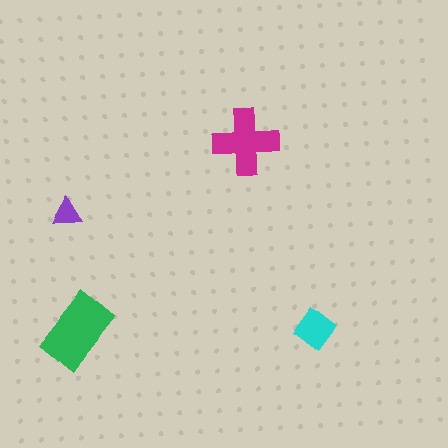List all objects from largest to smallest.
The green rectangle, the magenta cross, the cyan diamond, the purple triangle.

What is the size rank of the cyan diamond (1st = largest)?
3rd.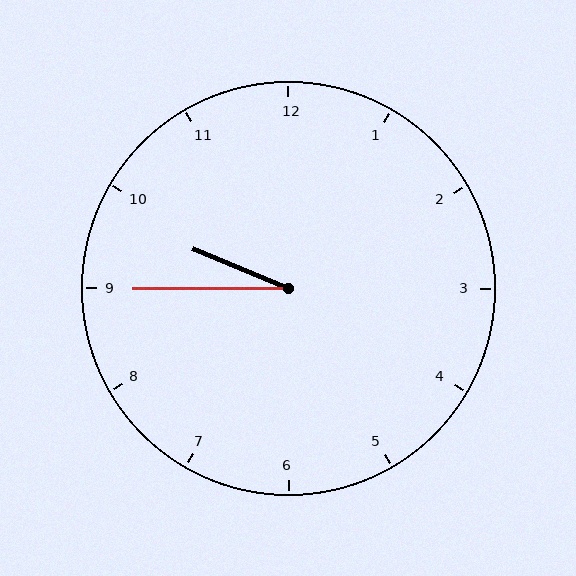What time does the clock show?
9:45.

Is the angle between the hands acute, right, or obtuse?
It is acute.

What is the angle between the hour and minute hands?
Approximately 22 degrees.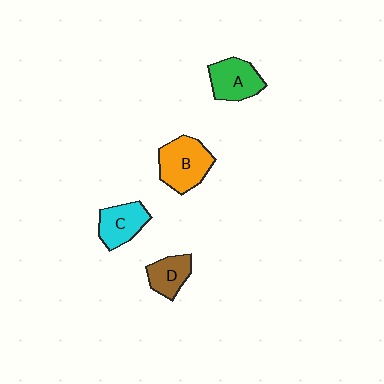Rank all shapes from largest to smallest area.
From largest to smallest: B (orange), A (green), C (cyan), D (brown).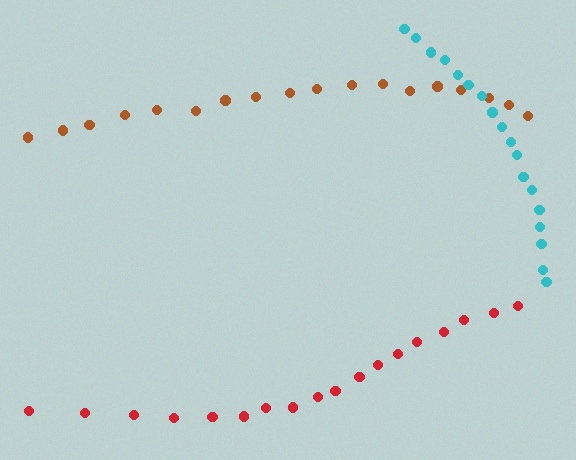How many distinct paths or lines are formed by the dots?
There are 3 distinct paths.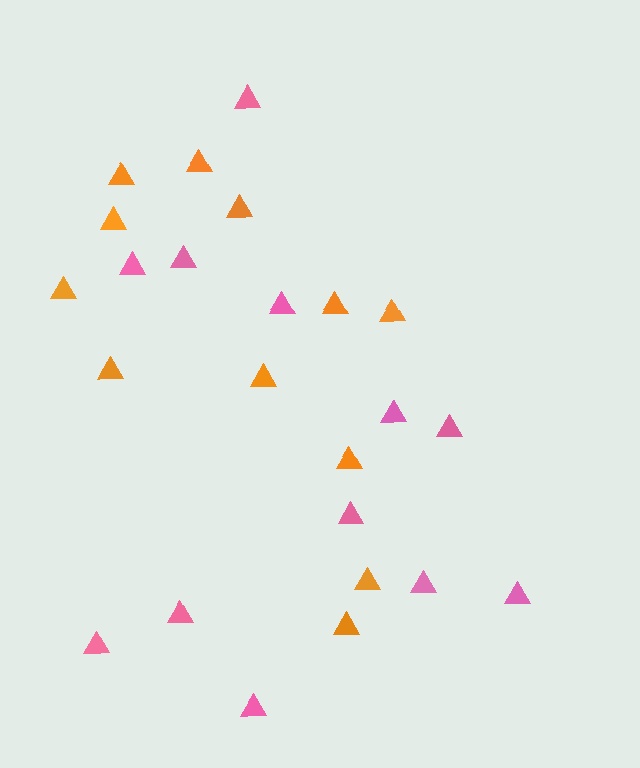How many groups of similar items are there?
There are 2 groups: one group of orange triangles (12) and one group of pink triangles (12).